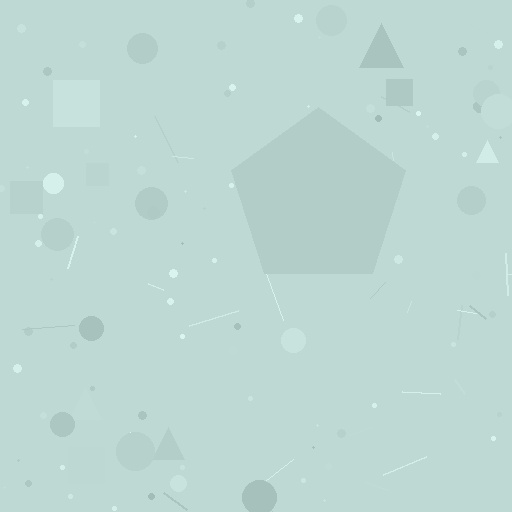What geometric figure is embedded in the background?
A pentagon is embedded in the background.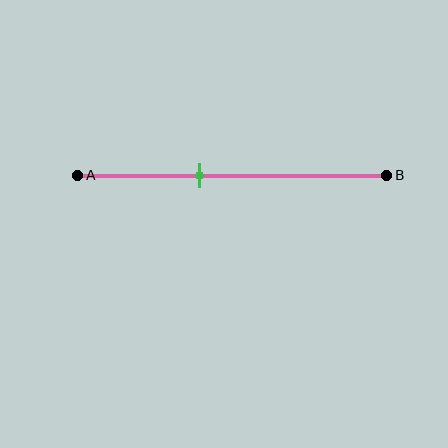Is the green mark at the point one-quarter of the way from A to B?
No, the mark is at about 40% from A, not at the 25% one-quarter point.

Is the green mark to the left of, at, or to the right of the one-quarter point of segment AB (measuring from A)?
The green mark is to the right of the one-quarter point of segment AB.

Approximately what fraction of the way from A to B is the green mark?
The green mark is approximately 40% of the way from A to B.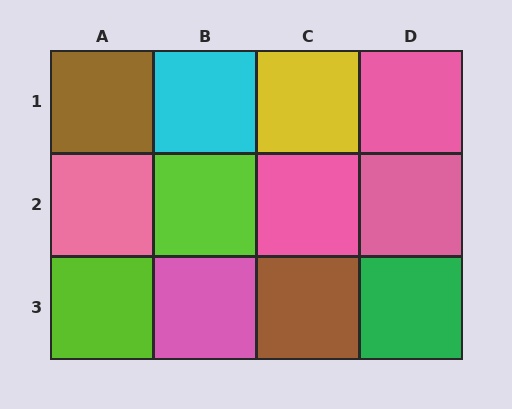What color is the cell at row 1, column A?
Brown.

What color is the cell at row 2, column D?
Pink.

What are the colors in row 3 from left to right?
Lime, pink, brown, green.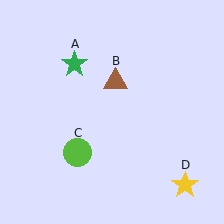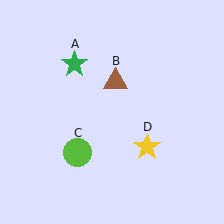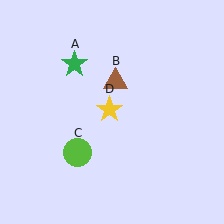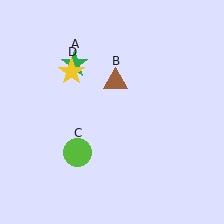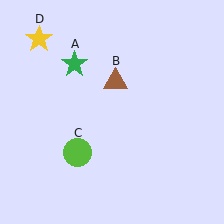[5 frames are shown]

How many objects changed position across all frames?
1 object changed position: yellow star (object D).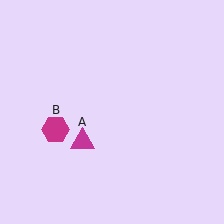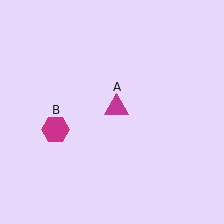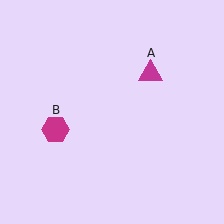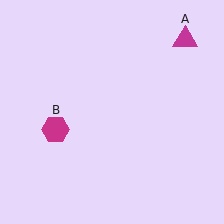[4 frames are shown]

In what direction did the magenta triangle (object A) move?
The magenta triangle (object A) moved up and to the right.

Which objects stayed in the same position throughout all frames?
Magenta hexagon (object B) remained stationary.